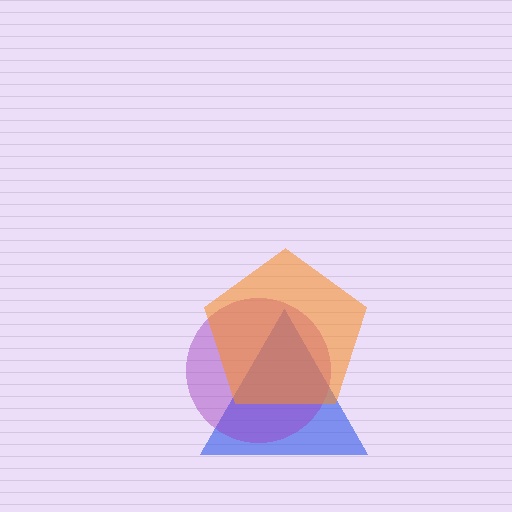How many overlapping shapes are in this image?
There are 3 overlapping shapes in the image.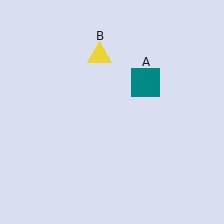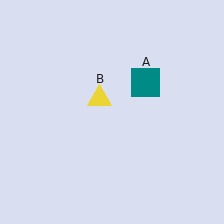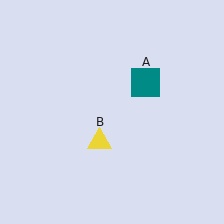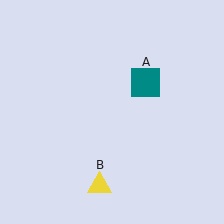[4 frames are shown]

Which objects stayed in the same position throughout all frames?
Teal square (object A) remained stationary.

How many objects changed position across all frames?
1 object changed position: yellow triangle (object B).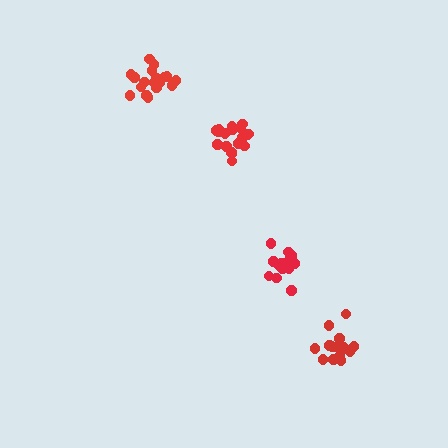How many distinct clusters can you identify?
There are 4 distinct clusters.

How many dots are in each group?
Group 1: 18 dots, Group 2: 18 dots, Group 3: 18 dots, Group 4: 15 dots (69 total).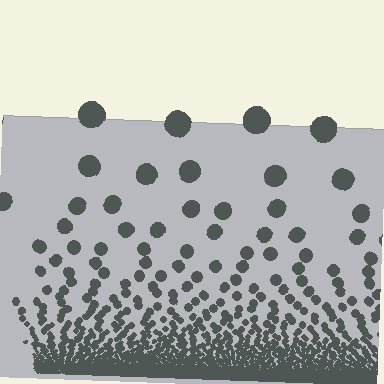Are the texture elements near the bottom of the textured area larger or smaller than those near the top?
Smaller. The gradient is inverted — elements near the bottom are smaller and denser.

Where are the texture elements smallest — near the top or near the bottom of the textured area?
Near the bottom.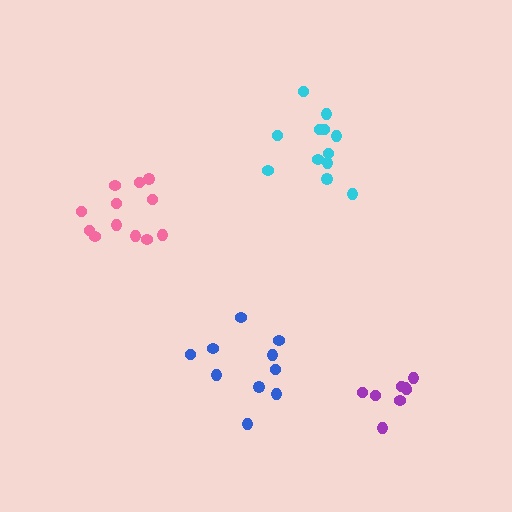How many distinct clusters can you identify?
There are 4 distinct clusters.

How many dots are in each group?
Group 1: 12 dots, Group 2: 8 dots, Group 3: 10 dots, Group 4: 12 dots (42 total).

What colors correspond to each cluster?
The clusters are colored: cyan, purple, blue, pink.